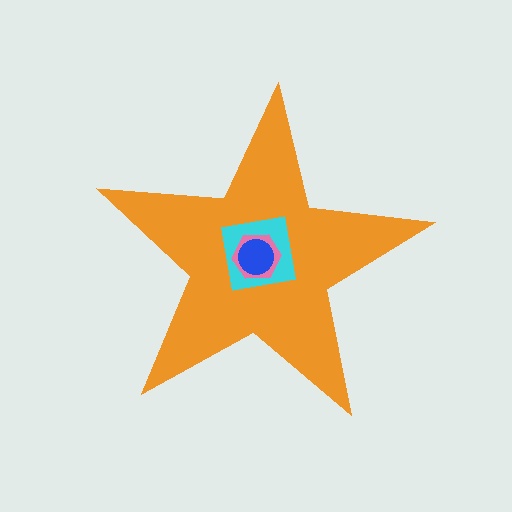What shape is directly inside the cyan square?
The pink hexagon.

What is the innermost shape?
The blue circle.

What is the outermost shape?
The orange star.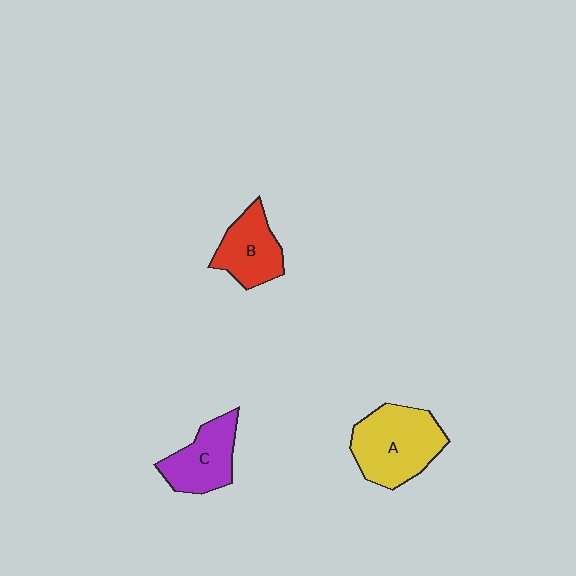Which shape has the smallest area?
Shape B (red).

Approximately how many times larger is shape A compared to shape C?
Approximately 1.4 times.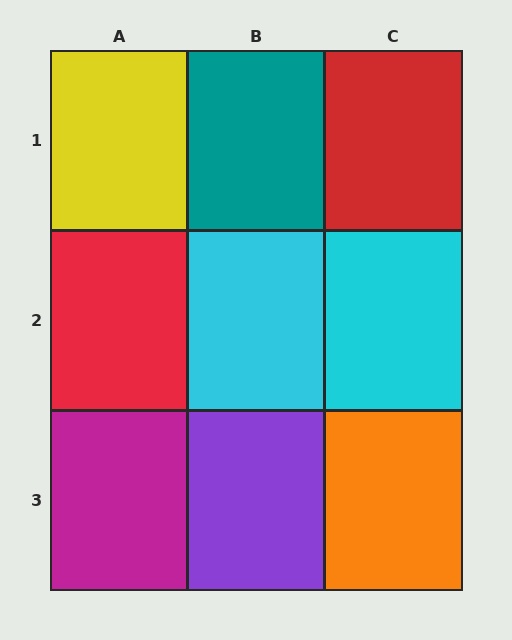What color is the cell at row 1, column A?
Yellow.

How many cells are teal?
1 cell is teal.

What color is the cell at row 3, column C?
Orange.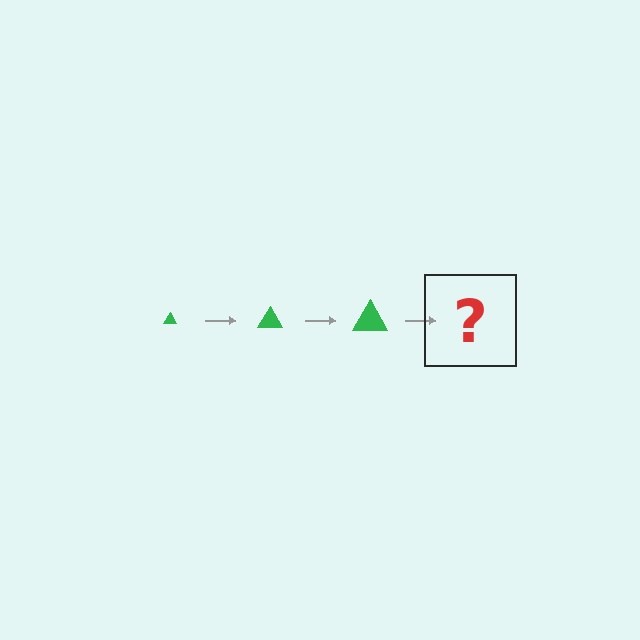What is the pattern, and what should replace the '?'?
The pattern is that the triangle gets progressively larger each step. The '?' should be a green triangle, larger than the previous one.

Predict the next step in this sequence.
The next step is a green triangle, larger than the previous one.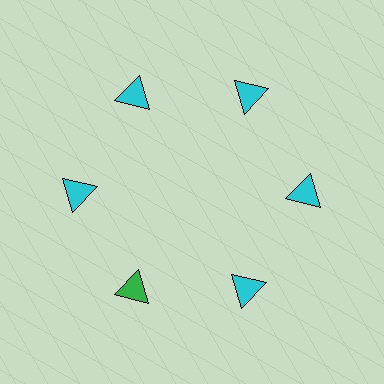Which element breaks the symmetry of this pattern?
The green triangle at roughly the 7 o'clock position breaks the symmetry. All other shapes are cyan triangles.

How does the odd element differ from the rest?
It has a different color: green instead of cyan.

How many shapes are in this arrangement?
There are 6 shapes arranged in a ring pattern.